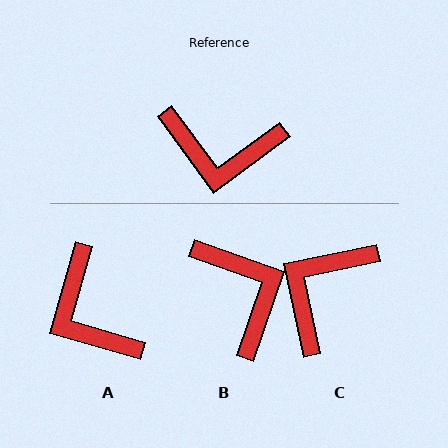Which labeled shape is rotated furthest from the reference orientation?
B, about 124 degrees away.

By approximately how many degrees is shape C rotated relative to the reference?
Approximately 114 degrees clockwise.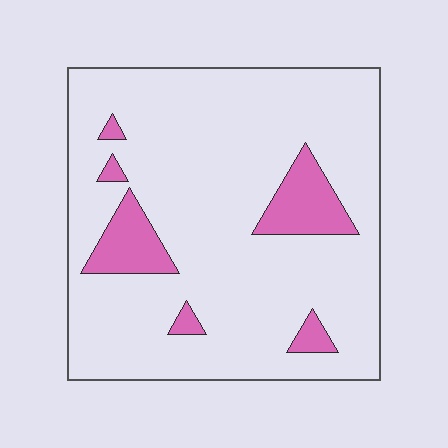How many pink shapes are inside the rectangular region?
6.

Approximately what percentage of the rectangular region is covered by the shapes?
Approximately 15%.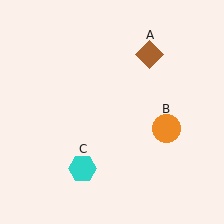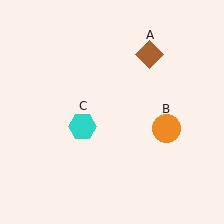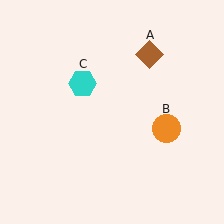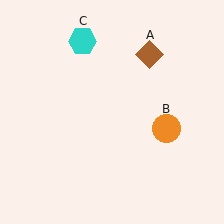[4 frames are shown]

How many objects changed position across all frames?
1 object changed position: cyan hexagon (object C).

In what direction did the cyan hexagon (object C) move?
The cyan hexagon (object C) moved up.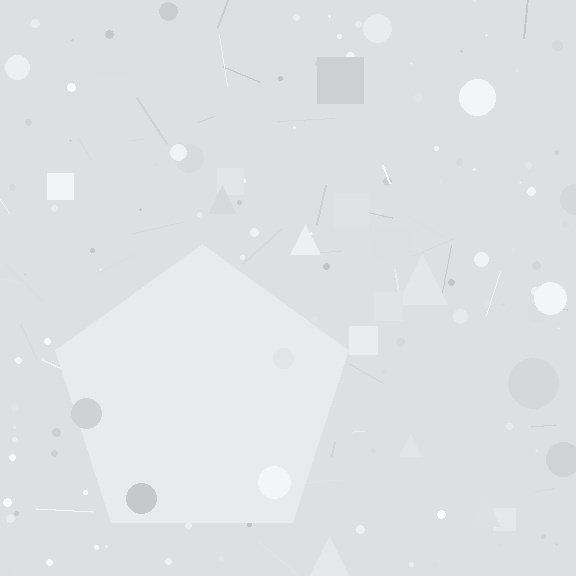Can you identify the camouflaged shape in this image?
The camouflaged shape is a pentagon.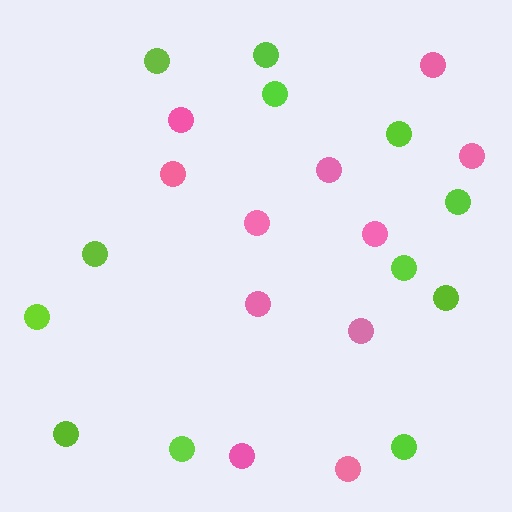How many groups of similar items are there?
There are 2 groups: one group of lime circles (12) and one group of pink circles (11).